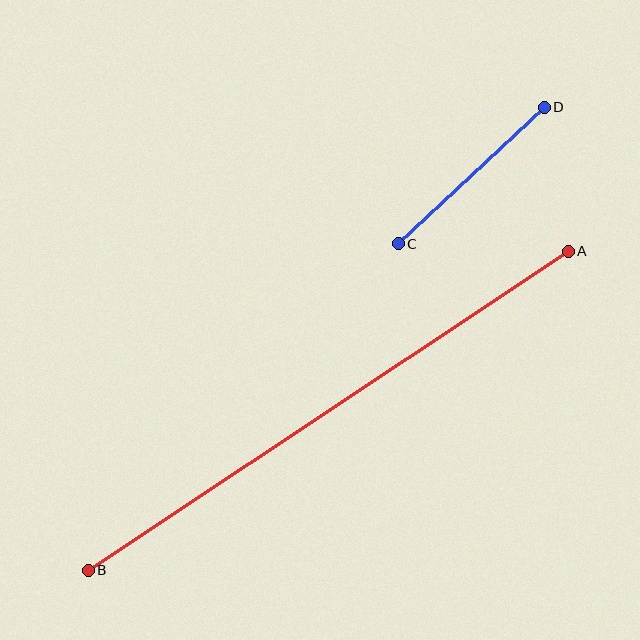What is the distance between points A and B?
The distance is approximately 577 pixels.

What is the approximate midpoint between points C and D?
The midpoint is at approximately (471, 176) pixels.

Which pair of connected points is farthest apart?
Points A and B are farthest apart.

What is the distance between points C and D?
The distance is approximately 200 pixels.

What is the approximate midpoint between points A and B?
The midpoint is at approximately (328, 411) pixels.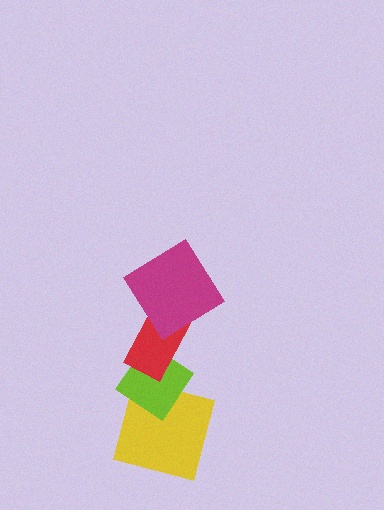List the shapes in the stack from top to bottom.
From top to bottom: the magenta diamond, the red rectangle, the lime diamond, the yellow square.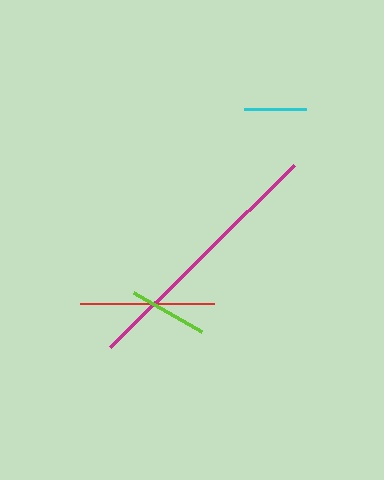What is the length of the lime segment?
The lime segment is approximately 79 pixels long.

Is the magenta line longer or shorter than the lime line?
The magenta line is longer than the lime line.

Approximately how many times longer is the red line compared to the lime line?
The red line is approximately 1.7 times the length of the lime line.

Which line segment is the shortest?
The cyan line is the shortest at approximately 62 pixels.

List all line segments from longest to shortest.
From longest to shortest: magenta, red, lime, cyan.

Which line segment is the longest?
The magenta line is the longest at approximately 258 pixels.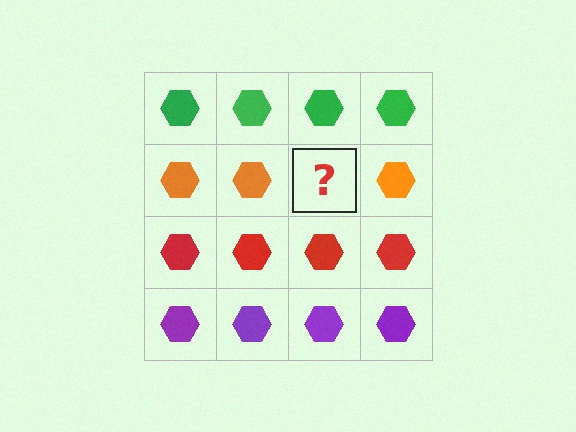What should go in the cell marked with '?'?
The missing cell should contain an orange hexagon.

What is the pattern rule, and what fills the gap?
The rule is that each row has a consistent color. The gap should be filled with an orange hexagon.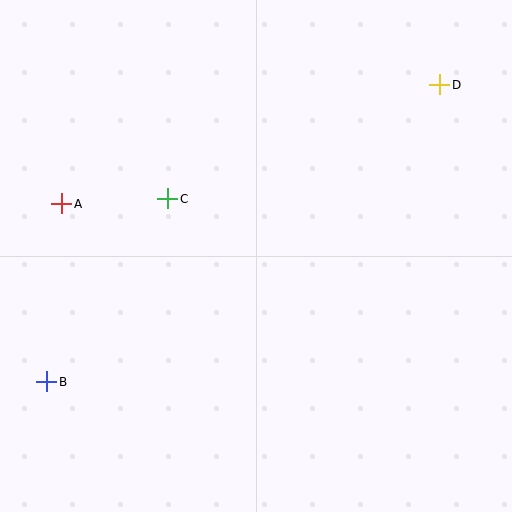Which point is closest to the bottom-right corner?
Point D is closest to the bottom-right corner.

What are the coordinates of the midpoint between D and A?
The midpoint between D and A is at (251, 144).